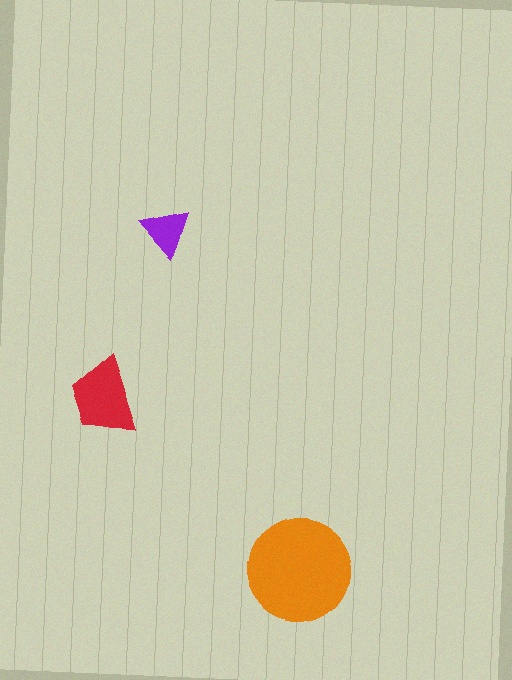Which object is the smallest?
The purple triangle.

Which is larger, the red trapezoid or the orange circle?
The orange circle.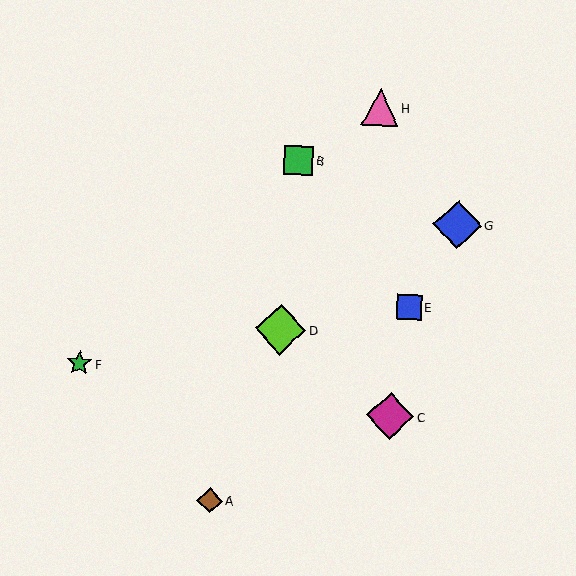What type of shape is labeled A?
Shape A is a brown diamond.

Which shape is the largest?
The lime diamond (labeled D) is the largest.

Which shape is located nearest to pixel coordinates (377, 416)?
The magenta diamond (labeled C) at (390, 416) is nearest to that location.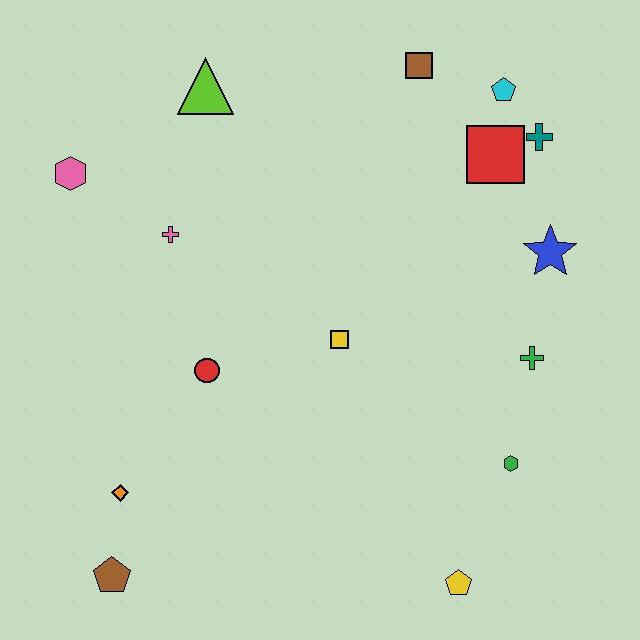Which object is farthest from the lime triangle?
The yellow pentagon is farthest from the lime triangle.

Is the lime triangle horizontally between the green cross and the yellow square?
No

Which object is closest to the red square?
The teal cross is closest to the red square.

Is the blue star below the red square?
Yes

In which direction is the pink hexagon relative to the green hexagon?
The pink hexagon is to the left of the green hexagon.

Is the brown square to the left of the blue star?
Yes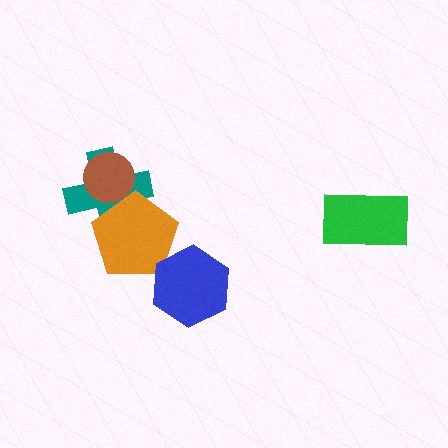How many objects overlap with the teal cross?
2 objects overlap with the teal cross.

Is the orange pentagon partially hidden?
Yes, it is partially covered by another shape.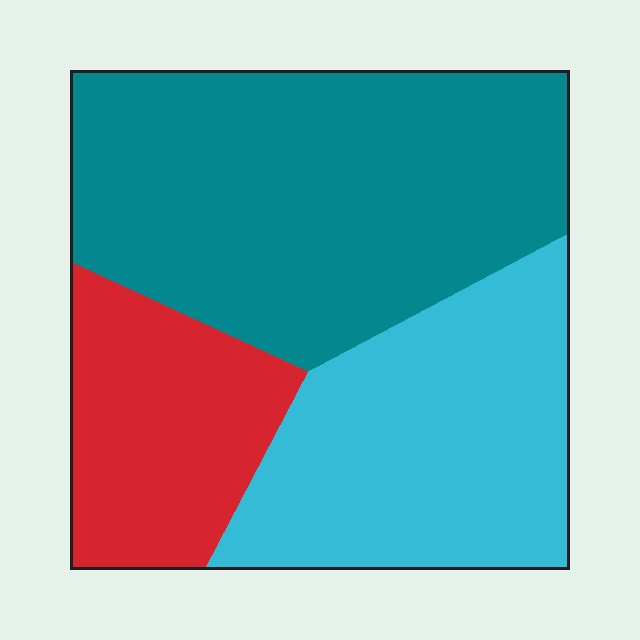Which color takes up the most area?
Teal, at roughly 50%.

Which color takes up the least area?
Red, at roughly 20%.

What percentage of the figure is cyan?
Cyan covers 32% of the figure.